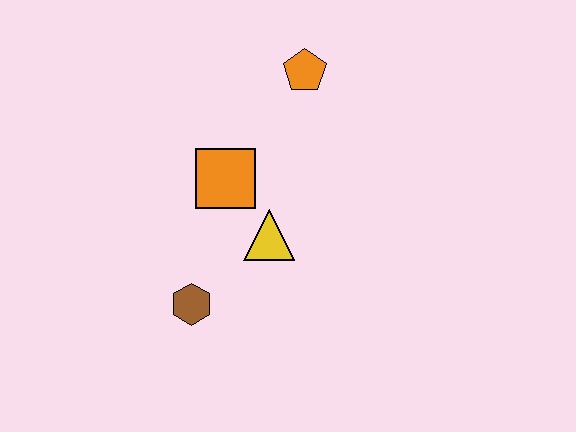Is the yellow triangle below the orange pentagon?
Yes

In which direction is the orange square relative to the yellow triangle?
The orange square is above the yellow triangle.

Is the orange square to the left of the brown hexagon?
No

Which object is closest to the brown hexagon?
The yellow triangle is closest to the brown hexagon.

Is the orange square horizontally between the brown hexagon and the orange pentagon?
Yes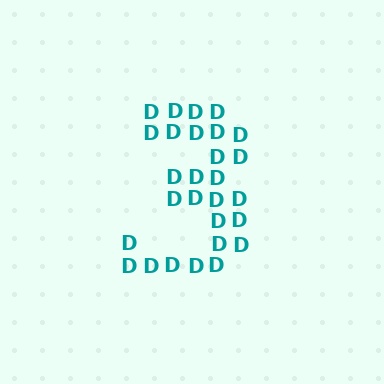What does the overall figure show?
The overall figure shows the digit 3.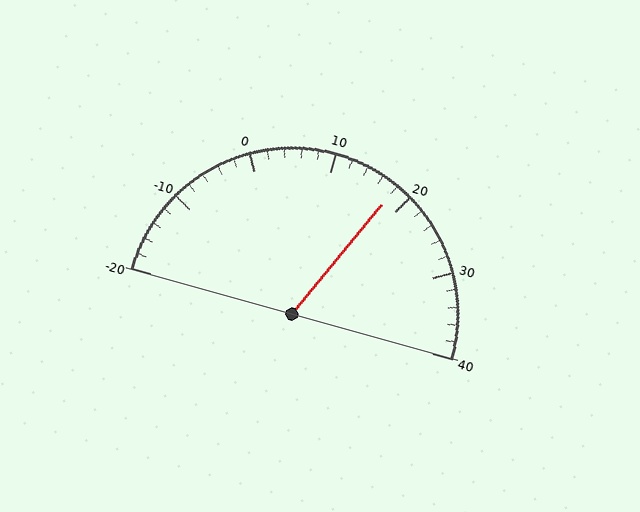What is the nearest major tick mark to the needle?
The nearest major tick mark is 20.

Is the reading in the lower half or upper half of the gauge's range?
The reading is in the upper half of the range (-20 to 40).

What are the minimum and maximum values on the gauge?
The gauge ranges from -20 to 40.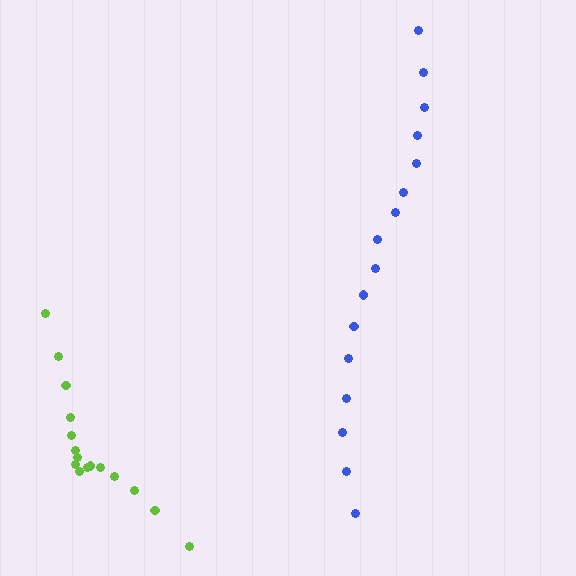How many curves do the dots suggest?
There are 2 distinct paths.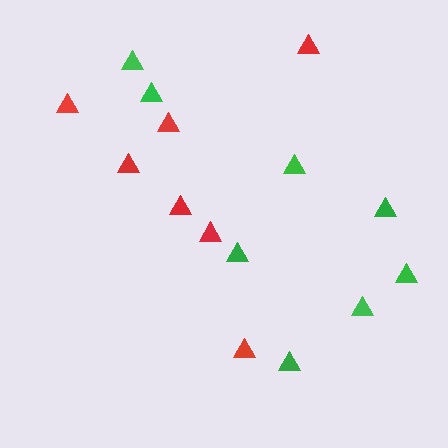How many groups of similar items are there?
There are 2 groups: one group of green triangles (8) and one group of red triangles (7).